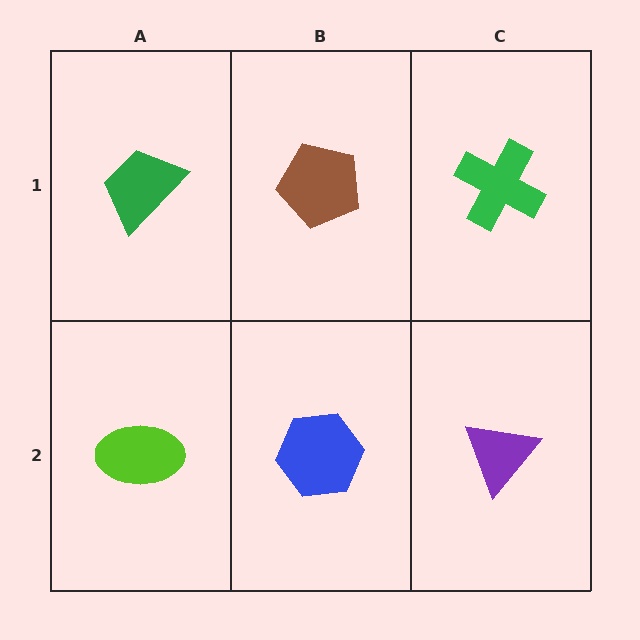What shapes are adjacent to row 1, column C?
A purple triangle (row 2, column C), a brown pentagon (row 1, column B).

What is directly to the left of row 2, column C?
A blue hexagon.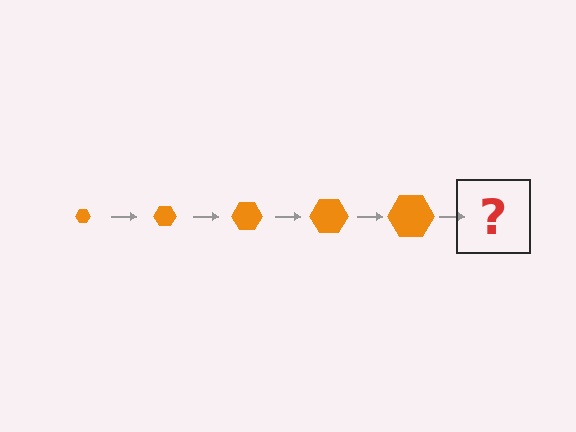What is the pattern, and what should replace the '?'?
The pattern is that the hexagon gets progressively larger each step. The '?' should be an orange hexagon, larger than the previous one.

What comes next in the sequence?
The next element should be an orange hexagon, larger than the previous one.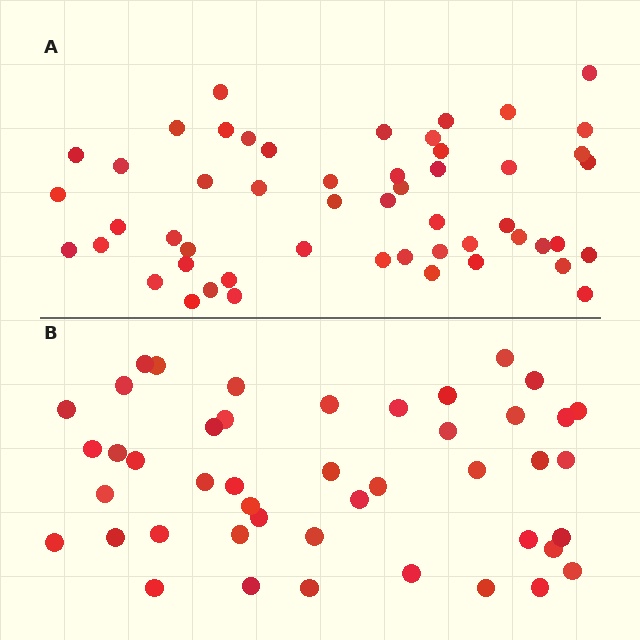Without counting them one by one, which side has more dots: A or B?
Region A (the top region) has more dots.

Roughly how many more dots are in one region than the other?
Region A has roughly 8 or so more dots than region B.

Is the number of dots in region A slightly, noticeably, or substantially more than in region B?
Region A has only slightly more — the two regions are fairly close. The ratio is roughly 1.2 to 1.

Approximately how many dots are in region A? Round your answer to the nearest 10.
About 50 dots. (The exact count is 52, which rounds to 50.)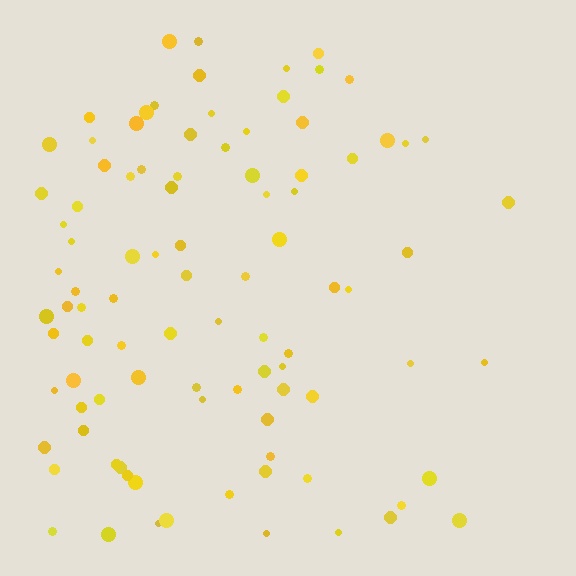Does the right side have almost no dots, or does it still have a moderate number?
Still a moderate number, just noticeably fewer than the left.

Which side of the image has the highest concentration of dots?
The left.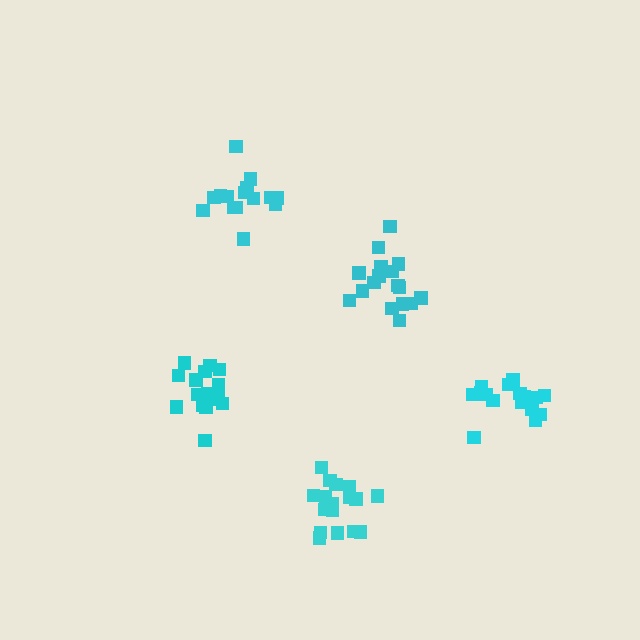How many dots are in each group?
Group 1: 17 dots, Group 2: 17 dots, Group 3: 17 dots, Group 4: 16 dots, Group 5: 15 dots (82 total).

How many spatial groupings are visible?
There are 5 spatial groupings.